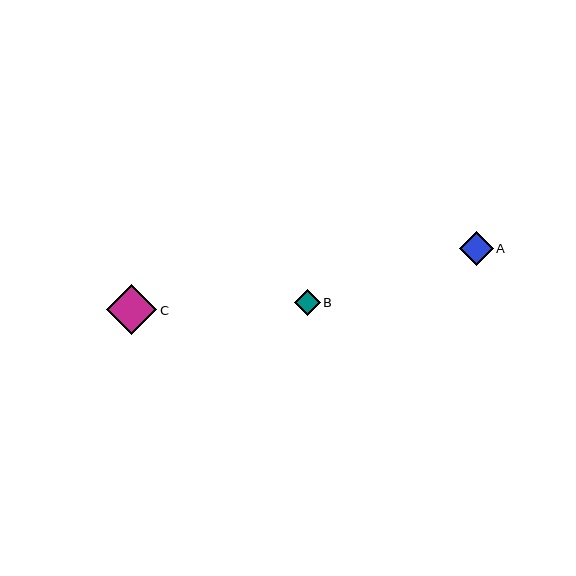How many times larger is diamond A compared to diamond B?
Diamond A is approximately 1.3 times the size of diamond B.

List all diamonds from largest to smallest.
From largest to smallest: C, A, B.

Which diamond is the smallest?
Diamond B is the smallest with a size of approximately 26 pixels.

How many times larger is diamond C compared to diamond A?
Diamond C is approximately 1.5 times the size of diamond A.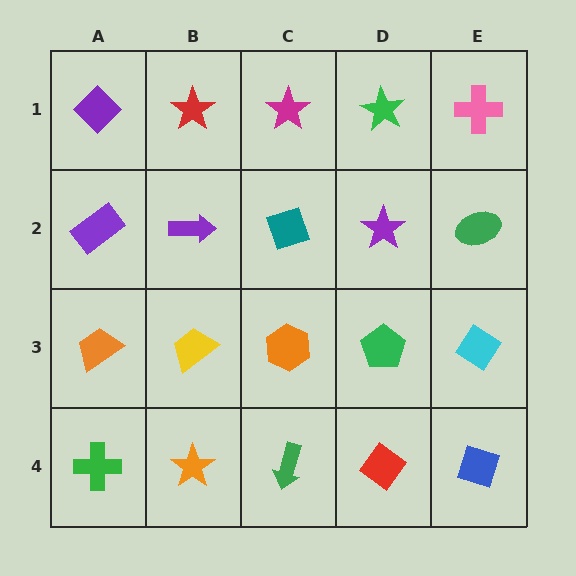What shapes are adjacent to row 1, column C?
A teal diamond (row 2, column C), a red star (row 1, column B), a green star (row 1, column D).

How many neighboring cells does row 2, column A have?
3.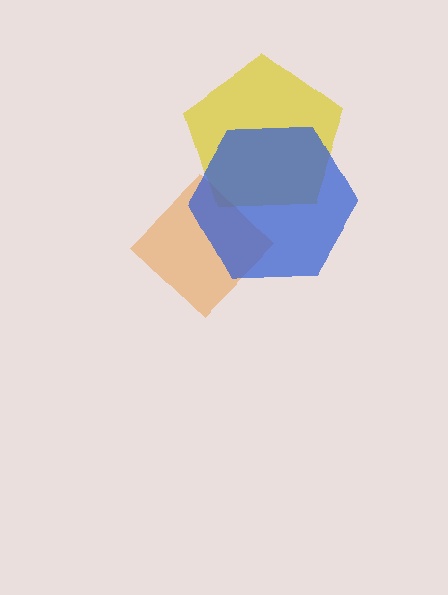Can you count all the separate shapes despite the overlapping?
Yes, there are 3 separate shapes.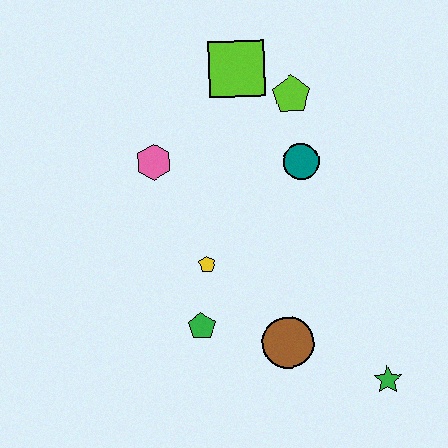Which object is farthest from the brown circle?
The lime square is farthest from the brown circle.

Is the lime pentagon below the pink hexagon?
No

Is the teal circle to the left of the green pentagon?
No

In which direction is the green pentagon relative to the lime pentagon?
The green pentagon is below the lime pentagon.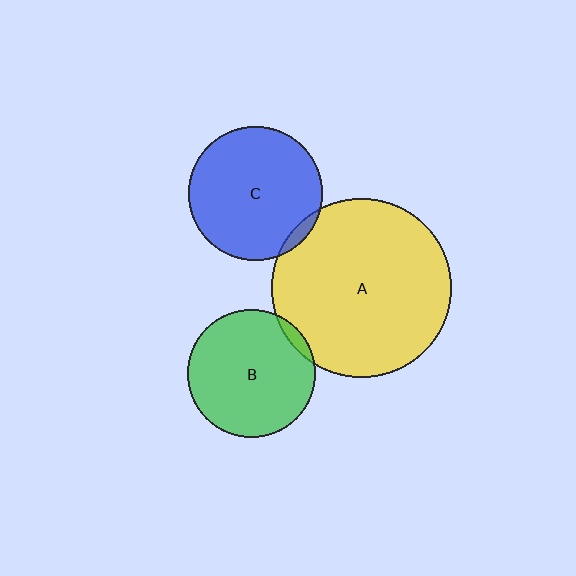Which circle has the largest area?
Circle A (yellow).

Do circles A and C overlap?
Yes.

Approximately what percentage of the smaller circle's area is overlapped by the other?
Approximately 5%.